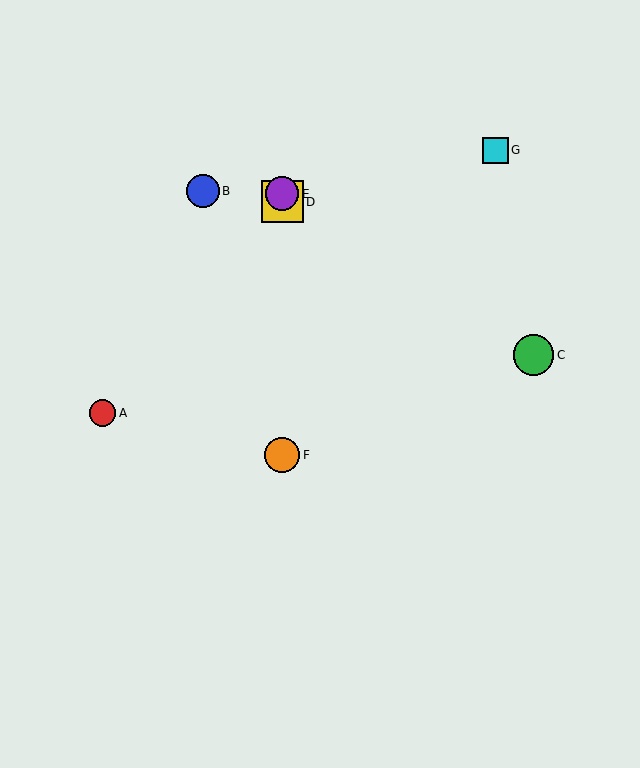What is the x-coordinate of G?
Object G is at x≈495.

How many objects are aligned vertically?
3 objects (D, E, F) are aligned vertically.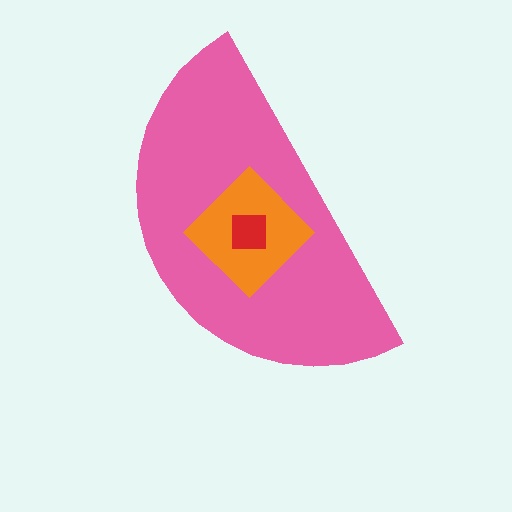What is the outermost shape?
The pink semicircle.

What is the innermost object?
The red square.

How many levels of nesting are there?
3.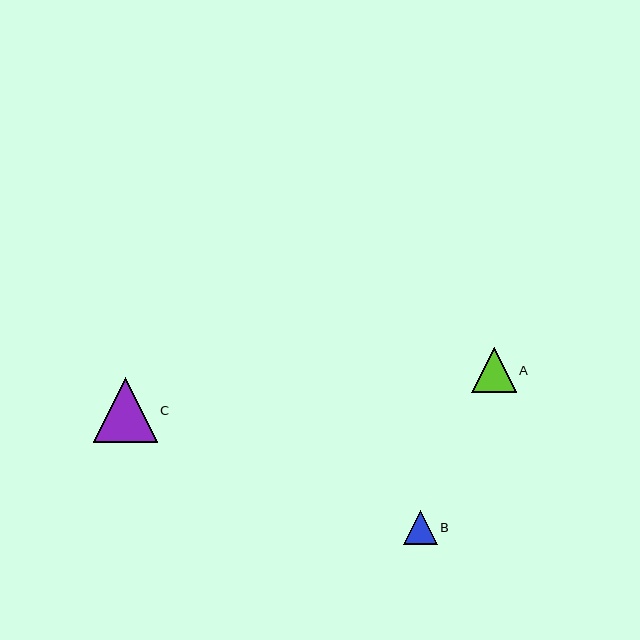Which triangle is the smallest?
Triangle B is the smallest with a size of approximately 34 pixels.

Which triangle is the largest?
Triangle C is the largest with a size of approximately 64 pixels.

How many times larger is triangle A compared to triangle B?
Triangle A is approximately 1.3 times the size of triangle B.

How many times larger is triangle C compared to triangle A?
Triangle C is approximately 1.4 times the size of triangle A.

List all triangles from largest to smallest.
From largest to smallest: C, A, B.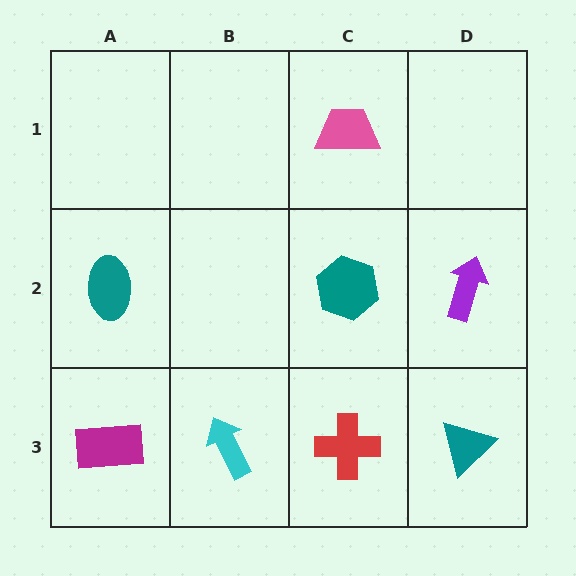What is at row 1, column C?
A pink trapezoid.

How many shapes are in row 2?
3 shapes.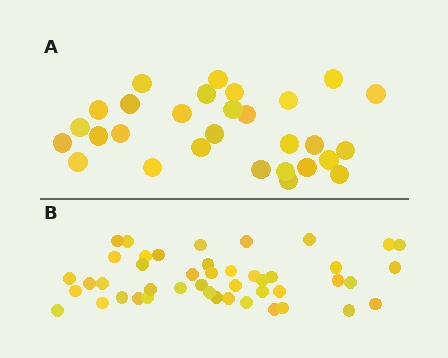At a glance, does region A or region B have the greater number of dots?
Region B (the bottom region) has more dots.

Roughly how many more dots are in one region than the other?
Region B has approximately 15 more dots than region A.